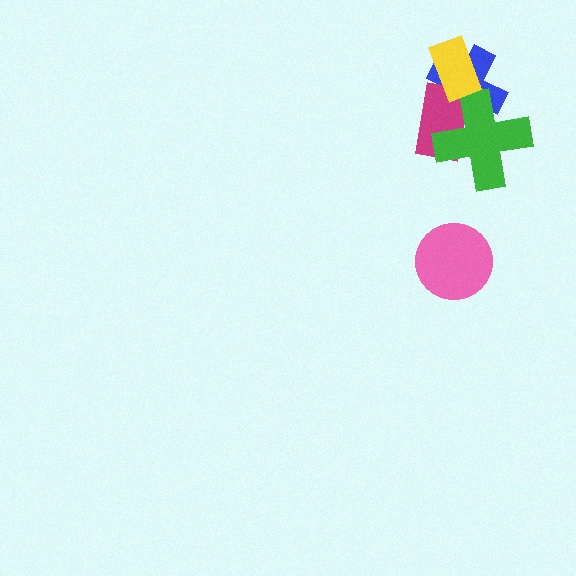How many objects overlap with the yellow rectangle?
2 objects overlap with the yellow rectangle.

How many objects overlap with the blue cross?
3 objects overlap with the blue cross.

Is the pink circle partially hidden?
No, no other shape covers it.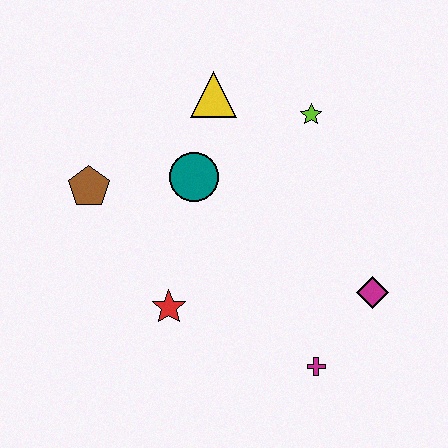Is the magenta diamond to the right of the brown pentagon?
Yes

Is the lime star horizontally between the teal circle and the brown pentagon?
No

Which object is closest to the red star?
The teal circle is closest to the red star.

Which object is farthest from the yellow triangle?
The magenta cross is farthest from the yellow triangle.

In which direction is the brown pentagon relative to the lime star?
The brown pentagon is to the left of the lime star.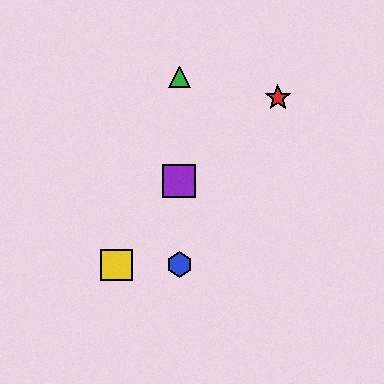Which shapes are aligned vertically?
The blue hexagon, the green triangle, the purple square are aligned vertically.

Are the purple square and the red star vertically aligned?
No, the purple square is at x≈179 and the red star is at x≈278.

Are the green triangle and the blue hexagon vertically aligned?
Yes, both are at x≈179.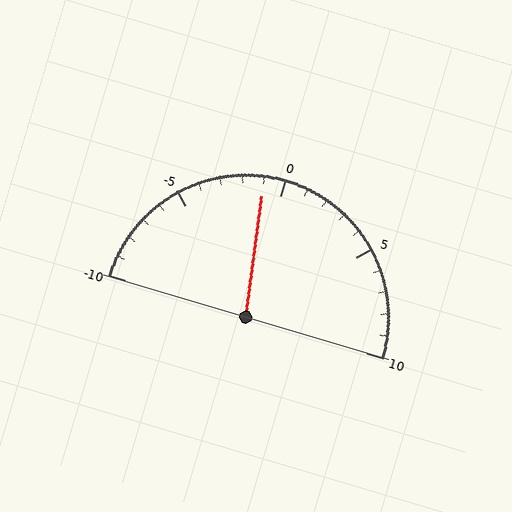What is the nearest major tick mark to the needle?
The nearest major tick mark is 0.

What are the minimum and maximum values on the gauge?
The gauge ranges from -10 to 10.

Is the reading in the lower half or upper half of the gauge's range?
The reading is in the lower half of the range (-10 to 10).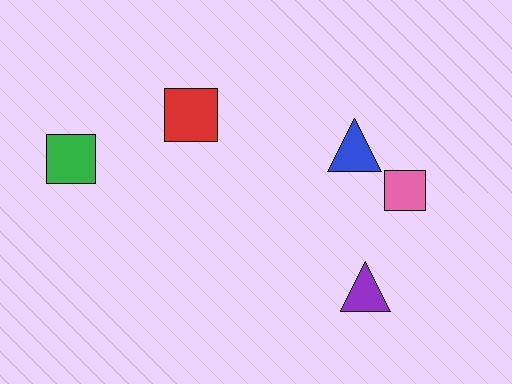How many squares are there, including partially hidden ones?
There are 3 squares.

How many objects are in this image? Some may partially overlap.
There are 5 objects.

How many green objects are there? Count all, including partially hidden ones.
There is 1 green object.